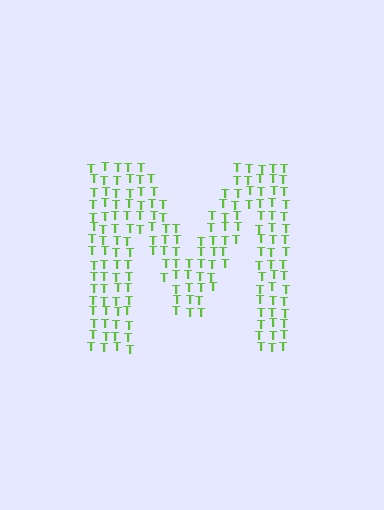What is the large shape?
The large shape is the letter M.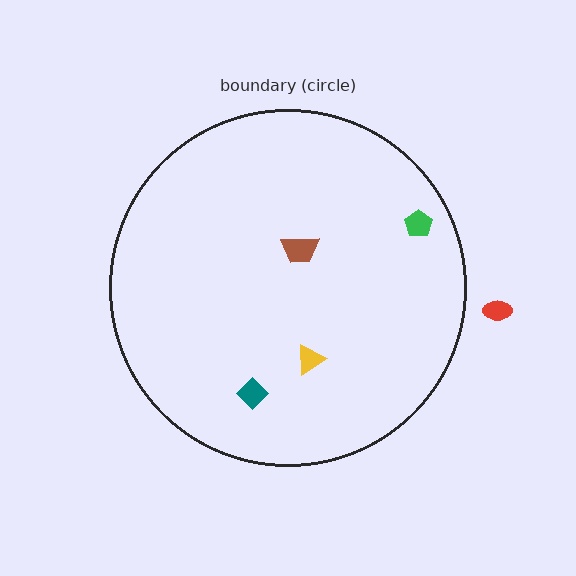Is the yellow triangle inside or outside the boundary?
Inside.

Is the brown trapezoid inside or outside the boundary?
Inside.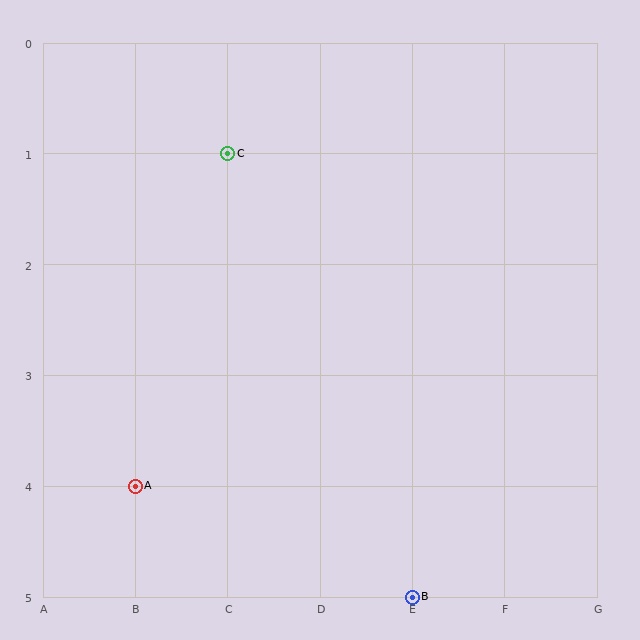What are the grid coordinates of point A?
Point A is at grid coordinates (B, 4).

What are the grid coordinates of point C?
Point C is at grid coordinates (C, 1).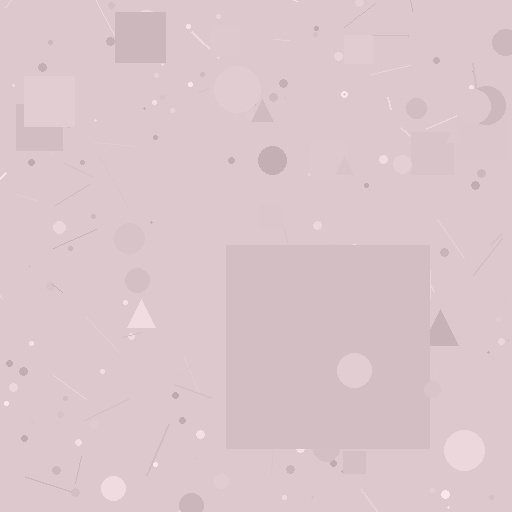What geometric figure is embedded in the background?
A square is embedded in the background.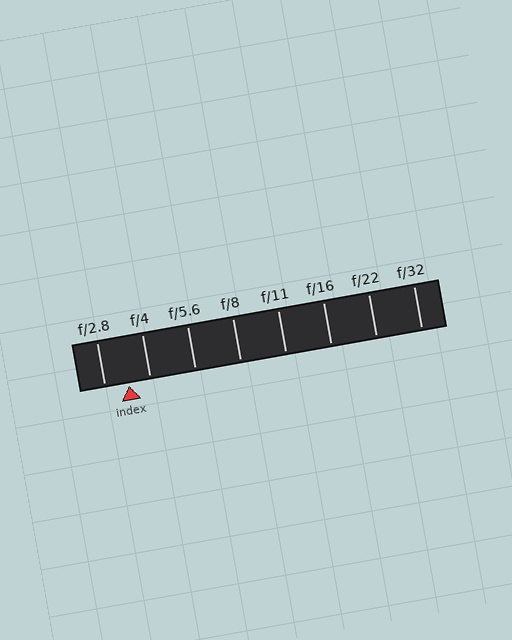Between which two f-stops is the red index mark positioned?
The index mark is between f/2.8 and f/4.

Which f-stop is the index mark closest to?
The index mark is closest to f/4.